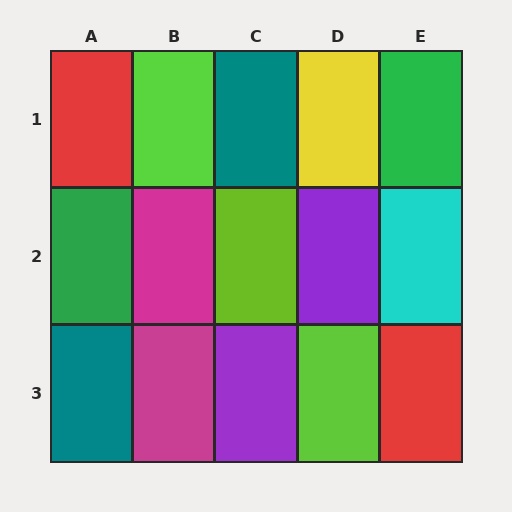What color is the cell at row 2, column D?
Purple.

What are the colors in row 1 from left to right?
Red, lime, teal, yellow, green.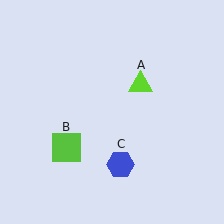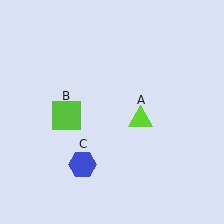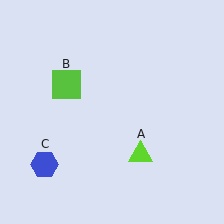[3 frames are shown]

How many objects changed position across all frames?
3 objects changed position: lime triangle (object A), lime square (object B), blue hexagon (object C).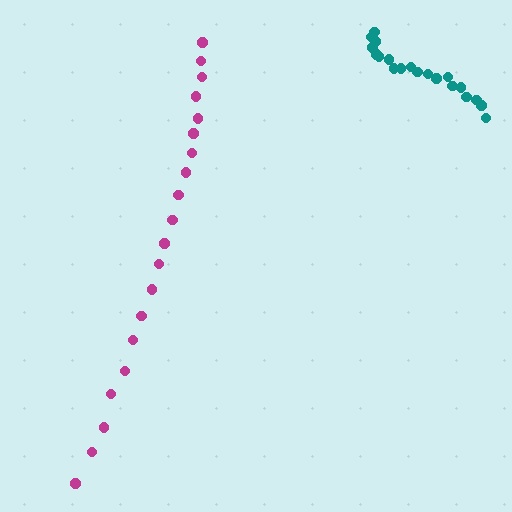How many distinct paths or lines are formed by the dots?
There are 2 distinct paths.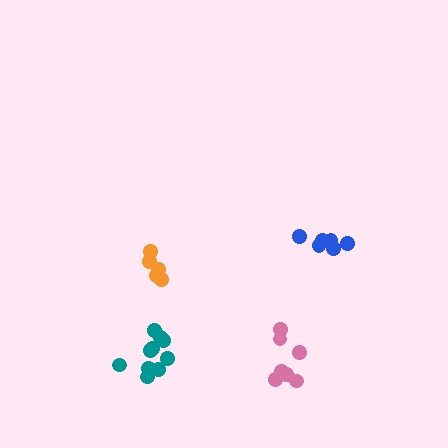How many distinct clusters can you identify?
There are 4 distinct clusters.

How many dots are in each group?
Group 1: 7 dots, Group 2: 5 dots, Group 3: 6 dots, Group 4: 11 dots (29 total).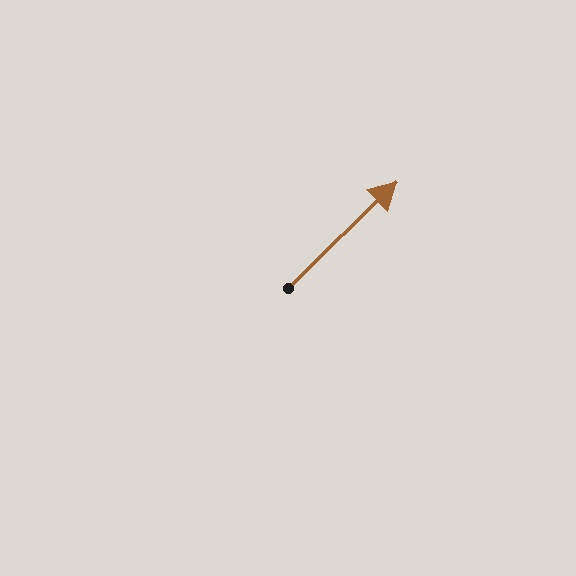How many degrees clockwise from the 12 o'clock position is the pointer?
Approximately 46 degrees.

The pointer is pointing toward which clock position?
Roughly 2 o'clock.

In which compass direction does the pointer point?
Northeast.